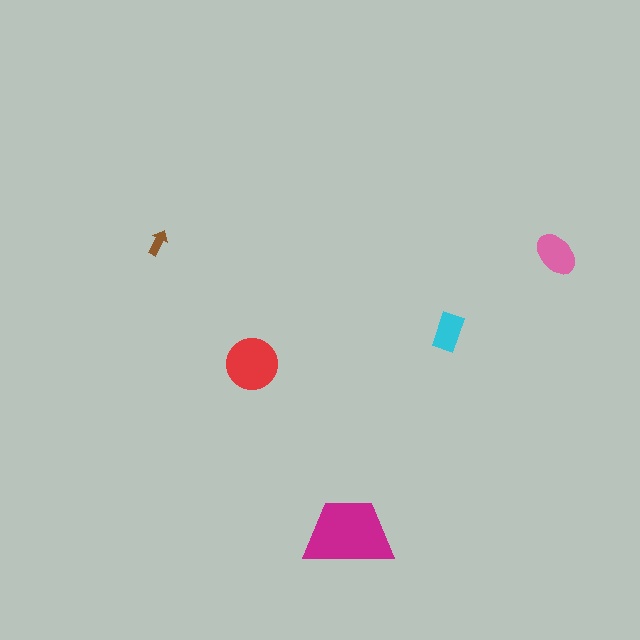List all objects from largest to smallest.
The magenta trapezoid, the red circle, the pink ellipse, the cyan rectangle, the brown arrow.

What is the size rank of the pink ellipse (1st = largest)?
3rd.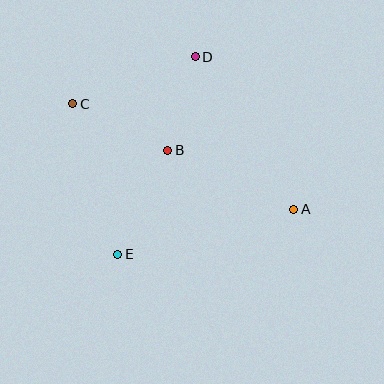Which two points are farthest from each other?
Points A and C are farthest from each other.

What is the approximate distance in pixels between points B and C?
The distance between B and C is approximately 106 pixels.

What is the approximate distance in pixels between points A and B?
The distance between A and B is approximately 139 pixels.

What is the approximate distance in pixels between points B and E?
The distance between B and E is approximately 115 pixels.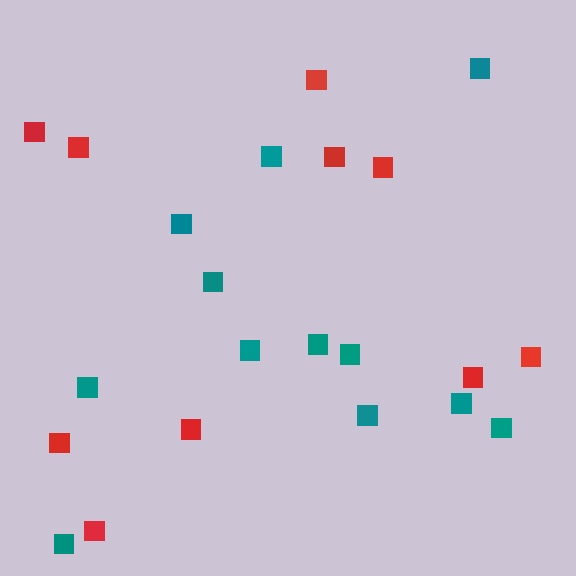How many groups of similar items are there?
There are 2 groups: one group of red squares (10) and one group of teal squares (12).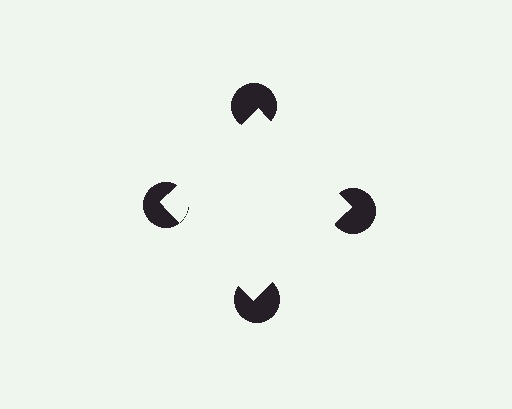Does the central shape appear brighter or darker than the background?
It typically appears slightly brighter than the background, even though no actual brightness change is drawn.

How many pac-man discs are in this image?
There are 4 — one at each vertex of the illusory square.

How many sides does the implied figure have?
4 sides.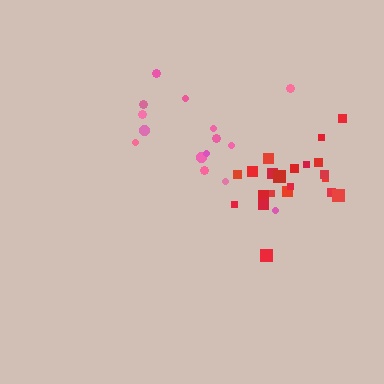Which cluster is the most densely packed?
Red.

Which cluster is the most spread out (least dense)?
Pink.